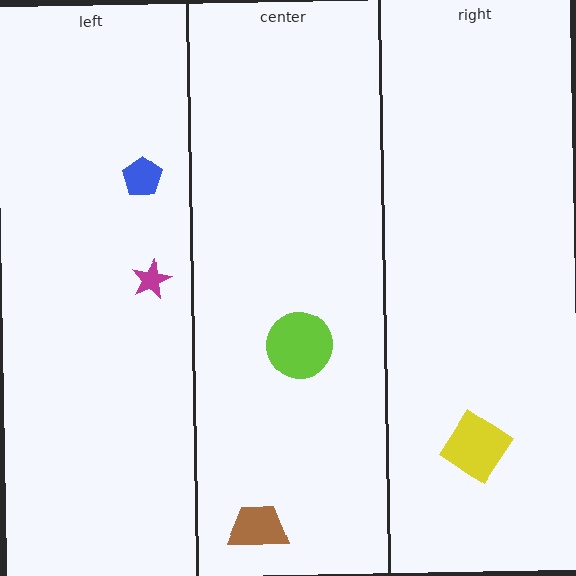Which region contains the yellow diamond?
The right region.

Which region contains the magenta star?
The left region.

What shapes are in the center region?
The lime circle, the brown trapezoid.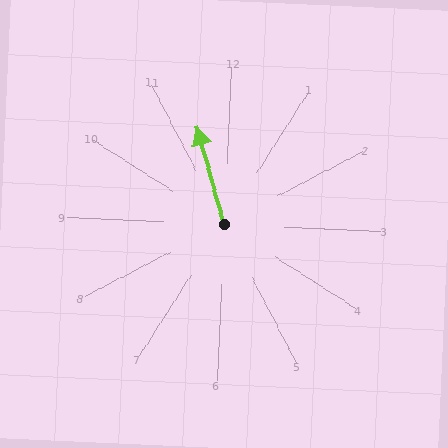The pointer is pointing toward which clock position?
Roughly 11 o'clock.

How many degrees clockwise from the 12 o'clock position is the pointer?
Approximately 342 degrees.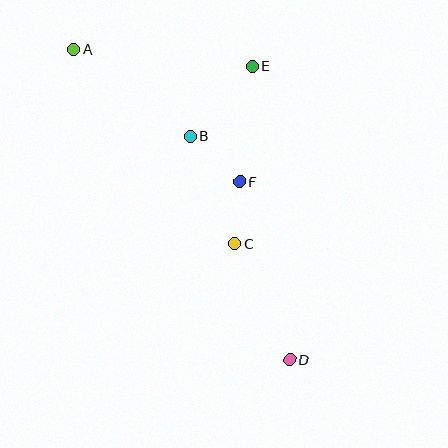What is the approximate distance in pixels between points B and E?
The distance between B and E is approximately 93 pixels.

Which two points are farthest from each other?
Points A and D are farthest from each other.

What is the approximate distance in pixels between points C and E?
The distance between C and E is approximately 178 pixels.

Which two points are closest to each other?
Points C and F are closest to each other.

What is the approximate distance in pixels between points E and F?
The distance between E and F is approximately 116 pixels.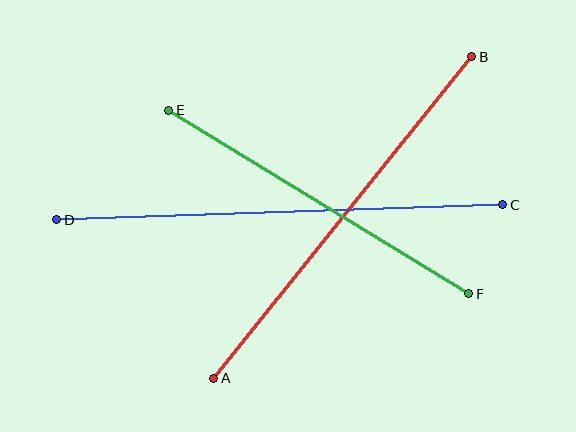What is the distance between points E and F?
The distance is approximately 351 pixels.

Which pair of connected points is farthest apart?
Points C and D are farthest apart.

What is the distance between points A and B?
The distance is approximately 412 pixels.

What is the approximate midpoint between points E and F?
The midpoint is at approximately (319, 202) pixels.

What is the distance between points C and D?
The distance is approximately 446 pixels.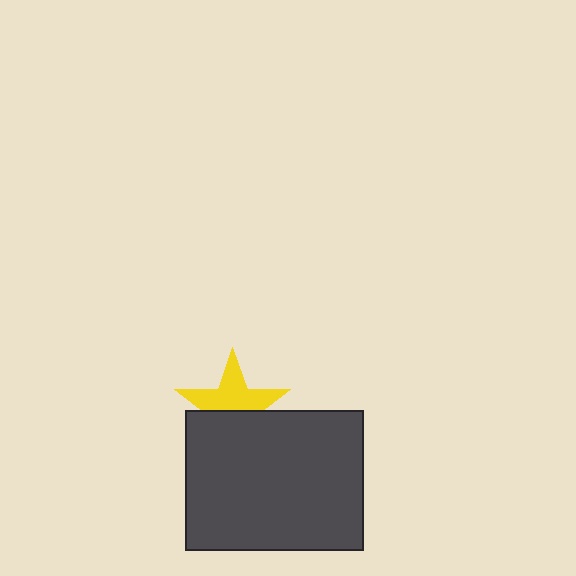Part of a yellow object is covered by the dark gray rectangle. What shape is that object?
It is a star.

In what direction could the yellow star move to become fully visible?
The yellow star could move up. That would shift it out from behind the dark gray rectangle entirely.